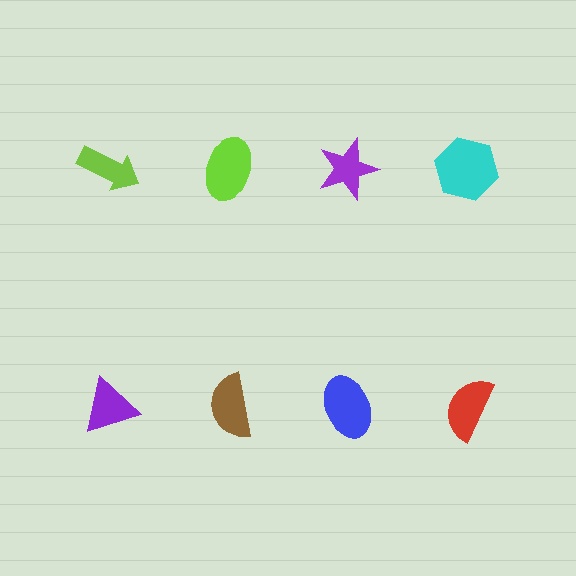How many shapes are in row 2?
4 shapes.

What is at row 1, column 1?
A lime arrow.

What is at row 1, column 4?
A cyan hexagon.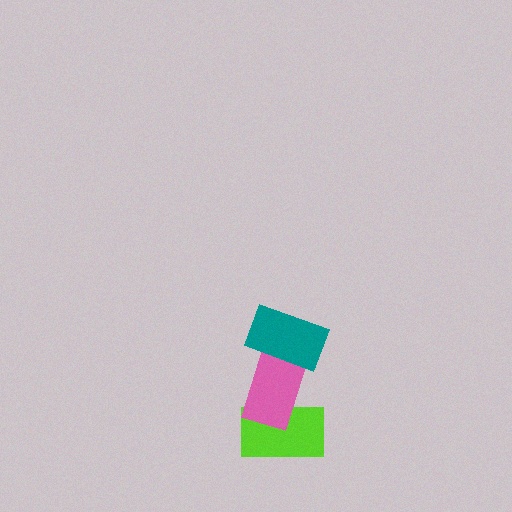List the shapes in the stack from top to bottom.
From top to bottom: the teal rectangle, the pink rectangle, the lime rectangle.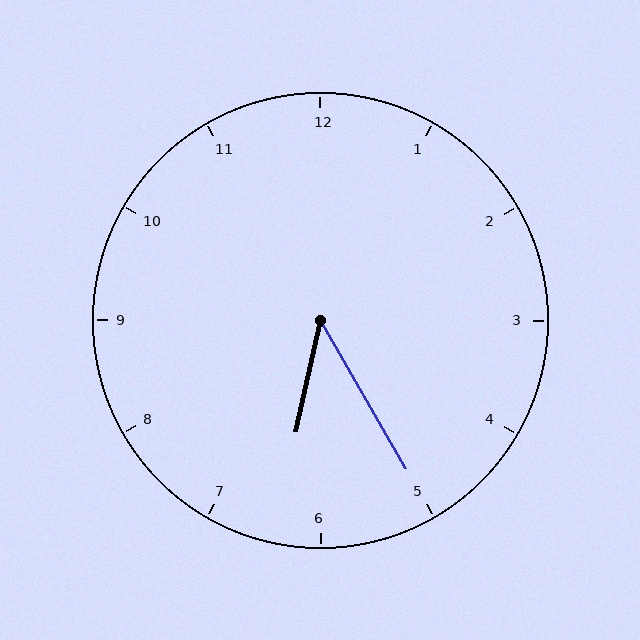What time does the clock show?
6:25.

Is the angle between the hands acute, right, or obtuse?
It is acute.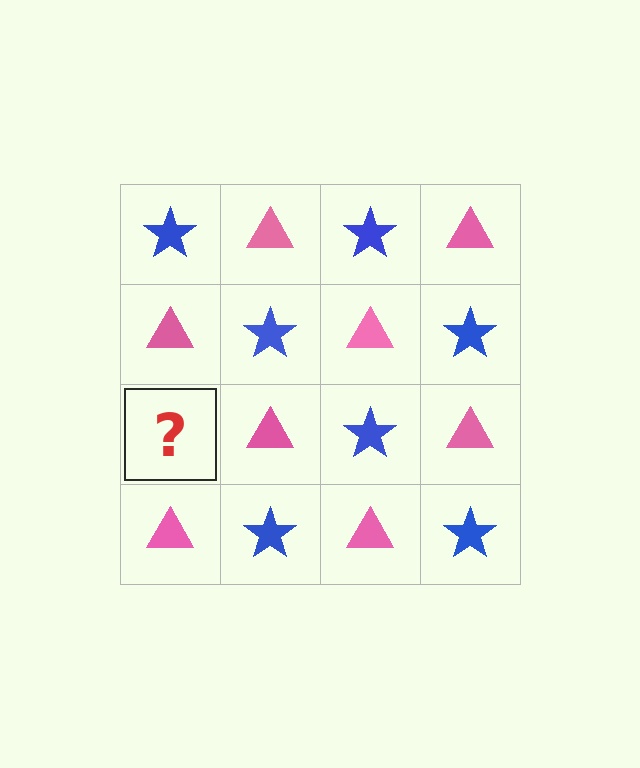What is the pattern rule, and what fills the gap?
The rule is that it alternates blue star and pink triangle in a checkerboard pattern. The gap should be filled with a blue star.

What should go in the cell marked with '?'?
The missing cell should contain a blue star.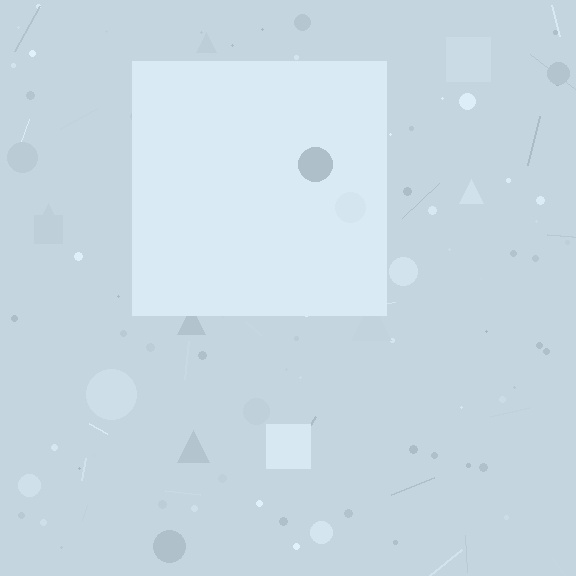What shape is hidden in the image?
A square is hidden in the image.